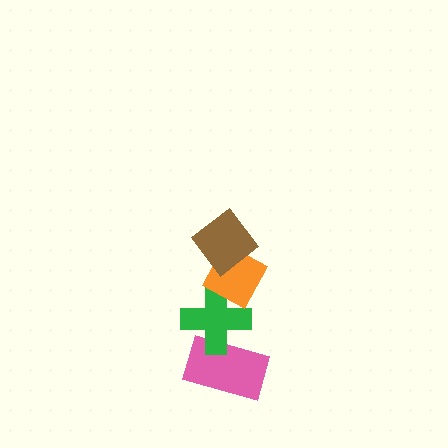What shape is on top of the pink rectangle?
The green cross is on top of the pink rectangle.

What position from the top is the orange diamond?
The orange diamond is 2nd from the top.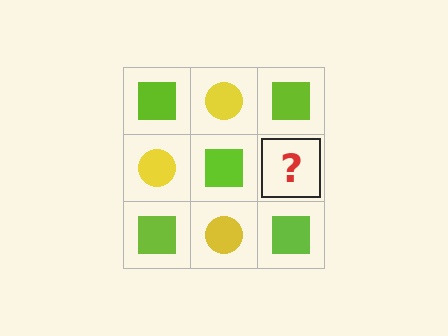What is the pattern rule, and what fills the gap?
The rule is that it alternates lime square and yellow circle in a checkerboard pattern. The gap should be filled with a yellow circle.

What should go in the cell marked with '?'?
The missing cell should contain a yellow circle.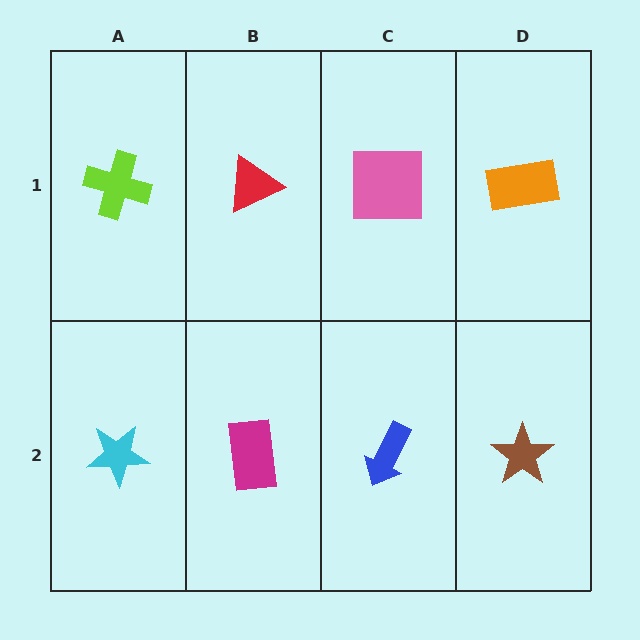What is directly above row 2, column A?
A lime cross.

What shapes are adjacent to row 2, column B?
A red triangle (row 1, column B), a cyan star (row 2, column A), a blue arrow (row 2, column C).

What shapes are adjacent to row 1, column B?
A magenta rectangle (row 2, column B), a lime cross (row 1, column A), a pink square (row 1, column C).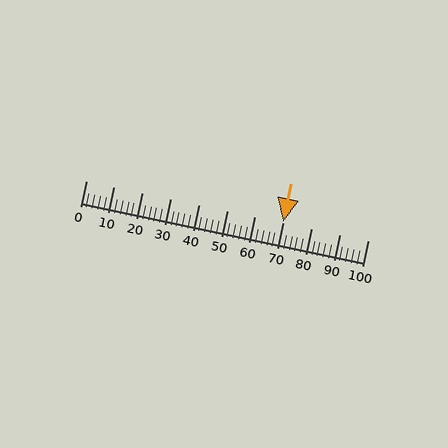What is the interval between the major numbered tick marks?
The major tick marks are spaced 10 units apart.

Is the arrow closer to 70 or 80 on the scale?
The arrow is closer to 70.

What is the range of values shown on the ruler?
The ruler shows values from 0 to 100.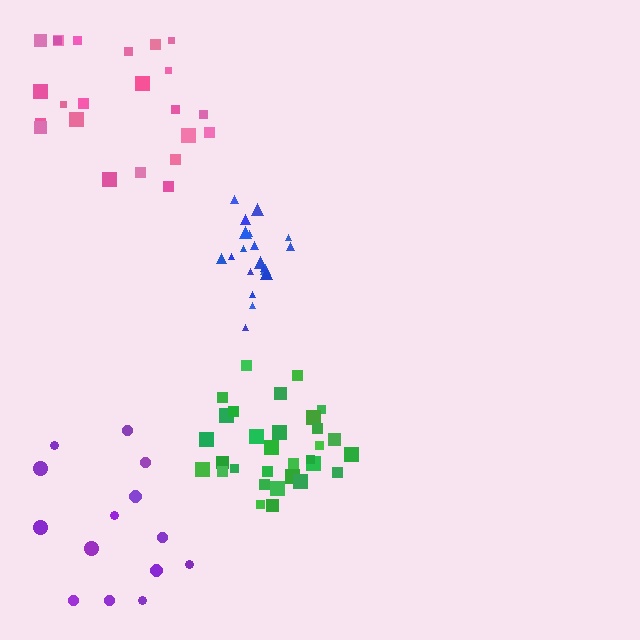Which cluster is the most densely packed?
Blue.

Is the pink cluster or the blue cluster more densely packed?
Blue.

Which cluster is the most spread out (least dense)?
Purple.